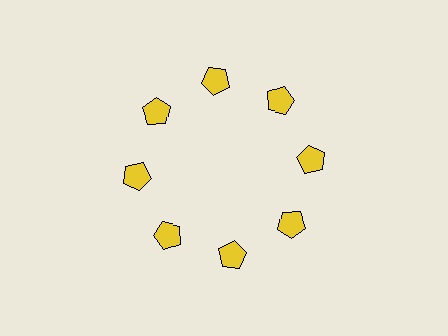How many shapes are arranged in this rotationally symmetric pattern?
There are 8 shapes, arranged in 8 groups of 1.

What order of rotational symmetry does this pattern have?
This pattern has 8-fold rotational symmetry.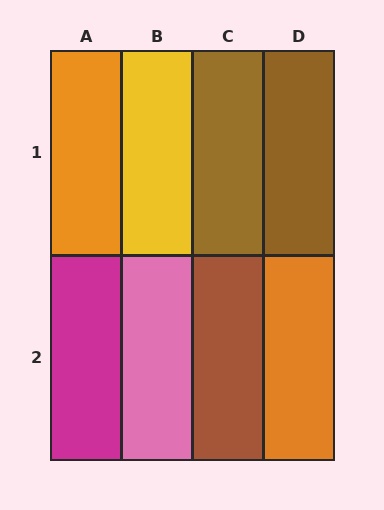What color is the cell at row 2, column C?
Brown.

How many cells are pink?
1 cell is pink.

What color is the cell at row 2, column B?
Pink.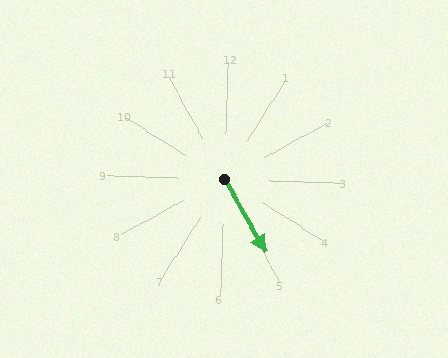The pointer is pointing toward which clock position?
Roughly 5 o'clock.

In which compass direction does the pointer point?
Southeast.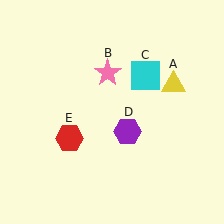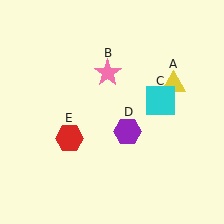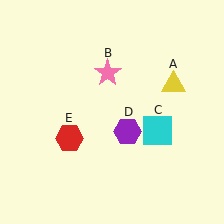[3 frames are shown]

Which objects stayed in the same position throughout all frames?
Yellow triangle (object A) and pink star (object B) and purple hexagon (object D) and red hexagon (object E) remained stationary.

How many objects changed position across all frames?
1 object changed position: cyan square (object C).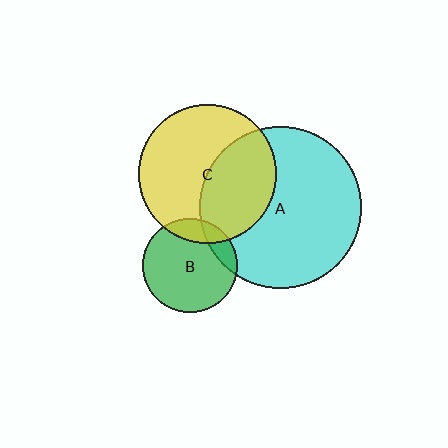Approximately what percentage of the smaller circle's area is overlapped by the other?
Approximately 15%.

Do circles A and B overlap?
Yes.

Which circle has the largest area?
Circle A (cyan).